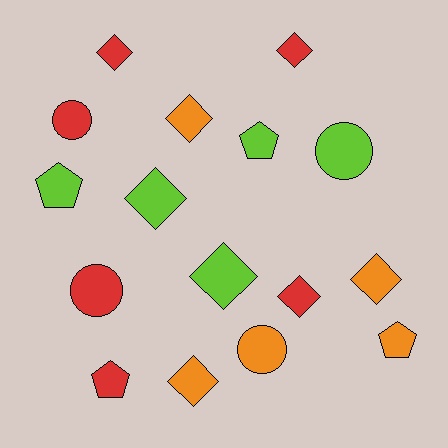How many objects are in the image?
There are 16 objects.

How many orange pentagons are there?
There is 1 orange pentagon.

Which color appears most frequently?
Red, with 6 objects.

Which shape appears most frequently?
Diamond, with 8 objects.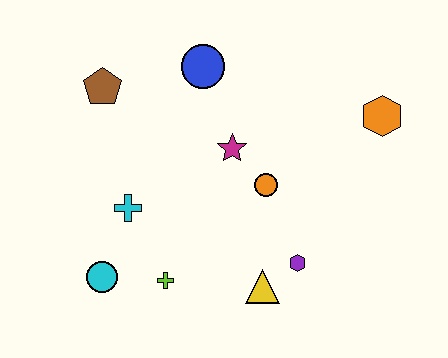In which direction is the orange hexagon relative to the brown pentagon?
The orange hexagon is to the right of the brown pentagon.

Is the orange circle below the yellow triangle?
No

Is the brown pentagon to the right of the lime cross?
No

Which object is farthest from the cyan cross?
The orange hexagon is farthest from the cyan cross.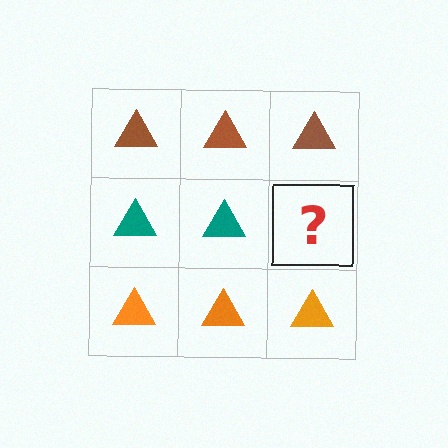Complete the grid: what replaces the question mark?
The question mark should be replaced with a teal triangle.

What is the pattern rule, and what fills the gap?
The rule is that each row has a consistent color. The gap should be filled with a teal triangle.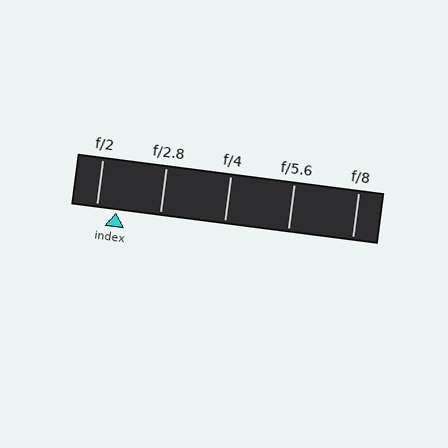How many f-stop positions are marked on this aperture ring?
There are 5 f-stop positions marked.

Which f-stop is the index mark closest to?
The index mark is closest to f/2.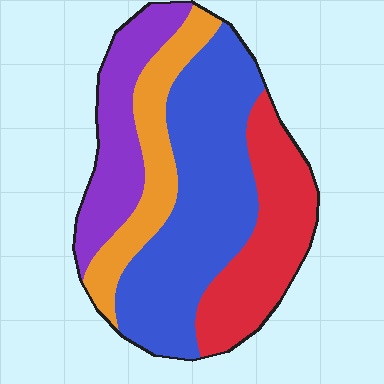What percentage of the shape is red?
Red takes up about one quarter (1/4) of the shape.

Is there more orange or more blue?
Blue.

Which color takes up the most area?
Blue, at roughly 40%.